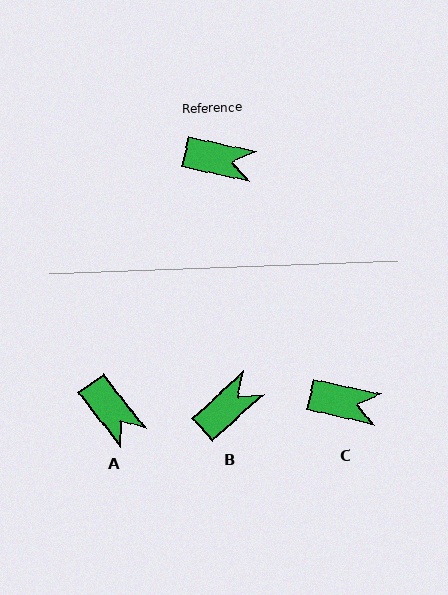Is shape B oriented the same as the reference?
No, it is off by about 55 degrees.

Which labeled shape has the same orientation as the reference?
C.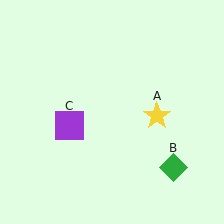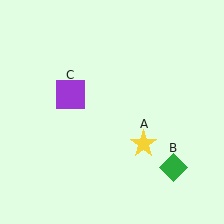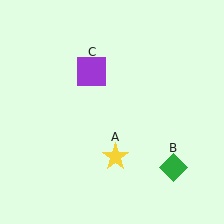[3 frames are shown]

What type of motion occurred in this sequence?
The yellow star (object A), purple square (object C) rotated clockwise around the center of the scene.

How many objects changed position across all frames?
2 objects changed position: yellow star (object A), purple square (object C).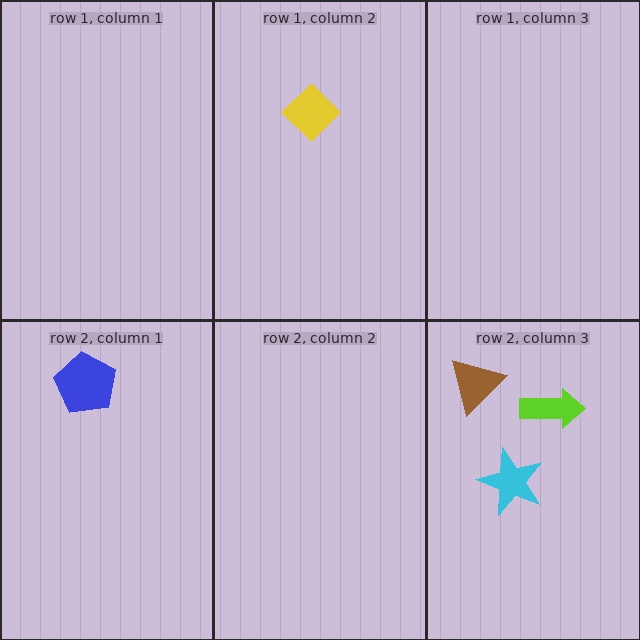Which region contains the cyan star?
The row 2, column 3 region.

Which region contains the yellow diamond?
The row 1, column 2 region.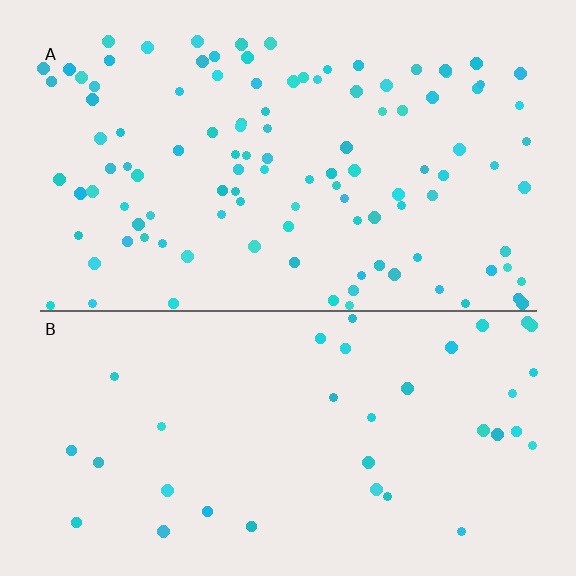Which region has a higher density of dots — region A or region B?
A (the top).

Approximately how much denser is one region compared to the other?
Approximately 3.1× — region A over region B.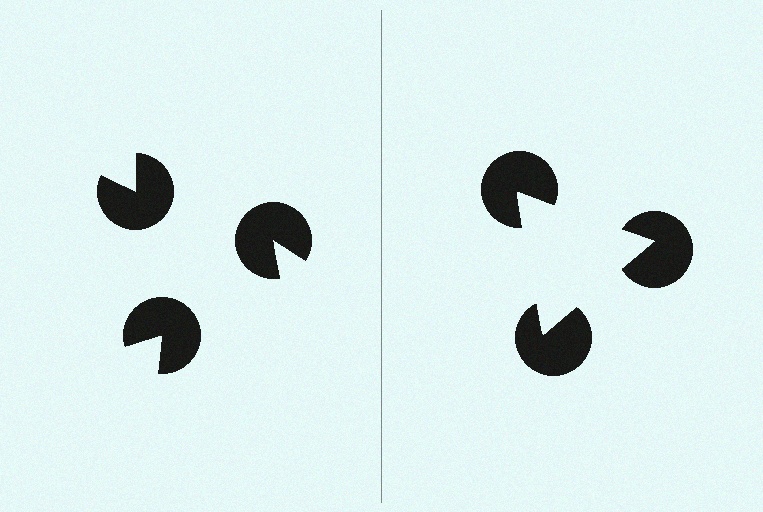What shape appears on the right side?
An illusory triangle.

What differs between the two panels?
The pac-man discs are positioned identically on both sides; only the wedge orientations differ. On the right they align to a triangle; on the left they are misaligned.